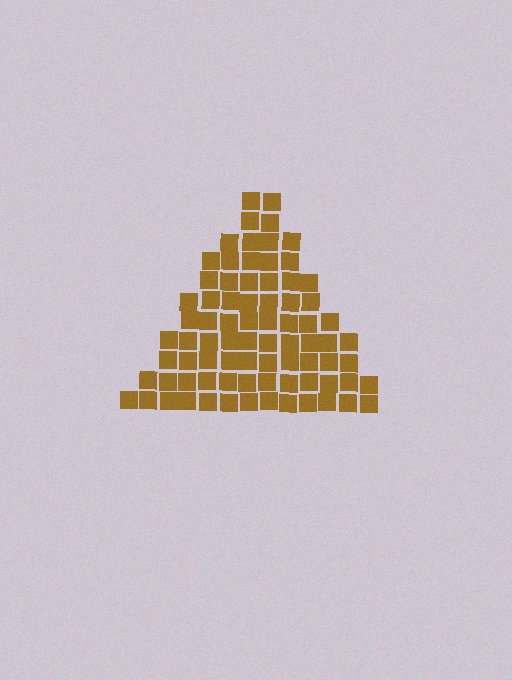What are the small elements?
The small elements are squares.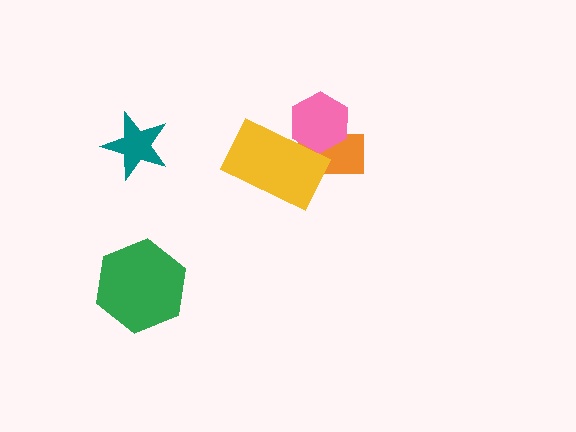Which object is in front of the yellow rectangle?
The pink hexagon is in front of the yellow rectangle.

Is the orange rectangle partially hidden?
Yes, it is partially covered by another shape.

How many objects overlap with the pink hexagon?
2 objects overlap with the pink hexagon.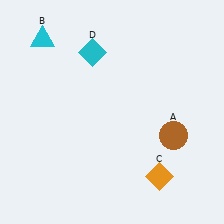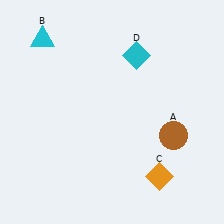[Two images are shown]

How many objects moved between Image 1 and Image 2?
1 object moved between the two images.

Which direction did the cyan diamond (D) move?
The cyan diamond (D) moved right.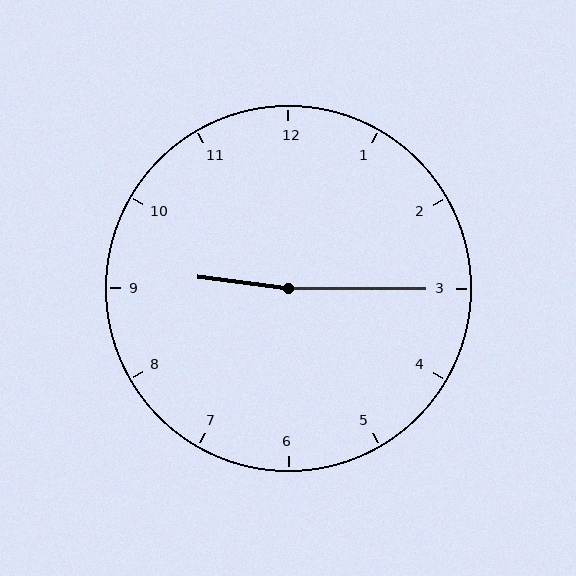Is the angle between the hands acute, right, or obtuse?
It is obtuse.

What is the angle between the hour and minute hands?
Approximately 172 degrees.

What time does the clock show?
9:15.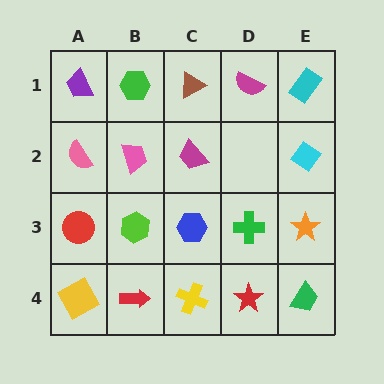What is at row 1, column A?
A purple trapezoid.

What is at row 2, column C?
A magenta trapezoid.